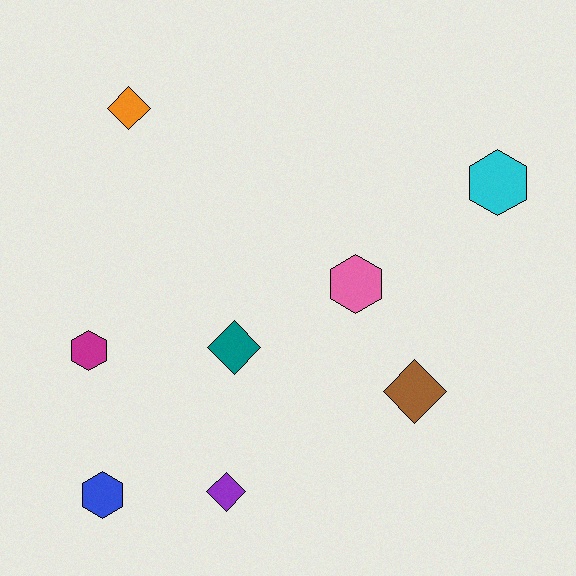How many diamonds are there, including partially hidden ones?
There are 4 diamonds.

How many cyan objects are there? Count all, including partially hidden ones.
There is 1 cyan object.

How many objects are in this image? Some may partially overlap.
There are 8 objects.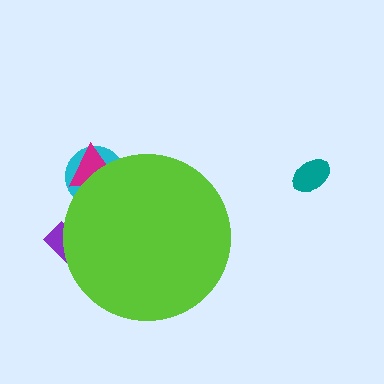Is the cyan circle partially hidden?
Yes, the cyan circle is partially hidden behind the lime circle.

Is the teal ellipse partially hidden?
No, the teal ellipse is fully visible.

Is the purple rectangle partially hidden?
Yes, the purple rectangle is partially hidden behind the lime circle.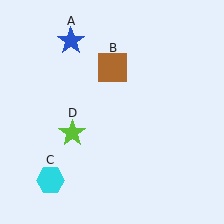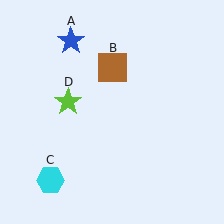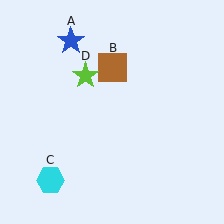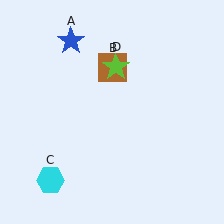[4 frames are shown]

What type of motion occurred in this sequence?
The lime star (object D) rotated clockwise around the center of the scene.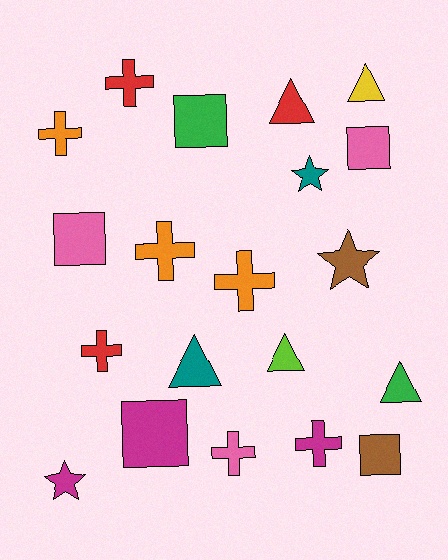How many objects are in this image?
There are 20 objects.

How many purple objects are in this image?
There are no purple objects.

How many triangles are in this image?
There are 5 triangles.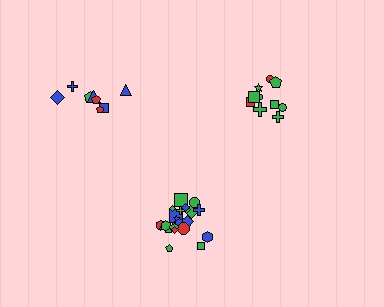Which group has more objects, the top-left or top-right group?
The top-right group.